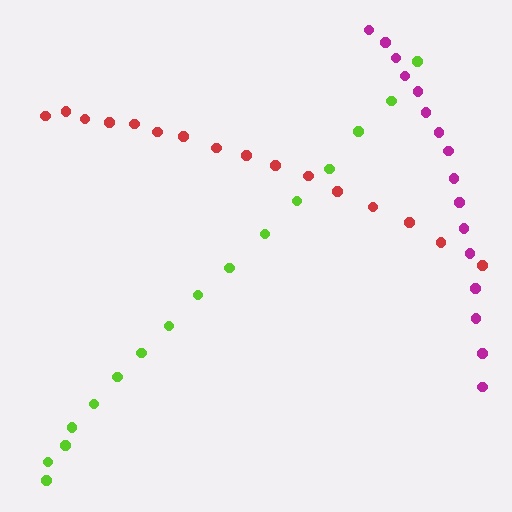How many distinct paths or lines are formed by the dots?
There are 3 distinct paths.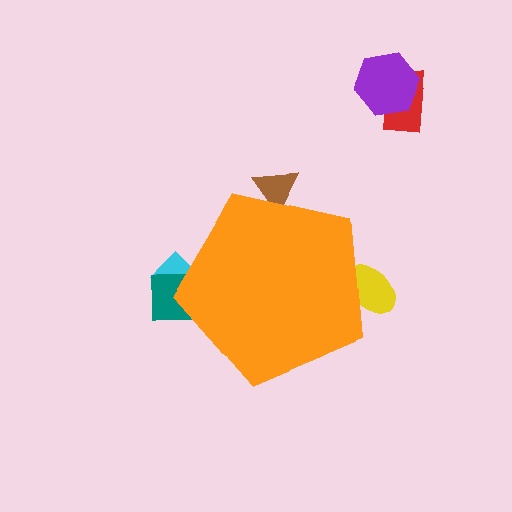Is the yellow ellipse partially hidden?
Yes, the yellow ellipse is partially hidden behind the orange pentagon.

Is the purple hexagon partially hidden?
No, the purple hexagon is fully visible.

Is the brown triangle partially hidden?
Yes, the brown triangle is partially hidden behind the orange pentagon.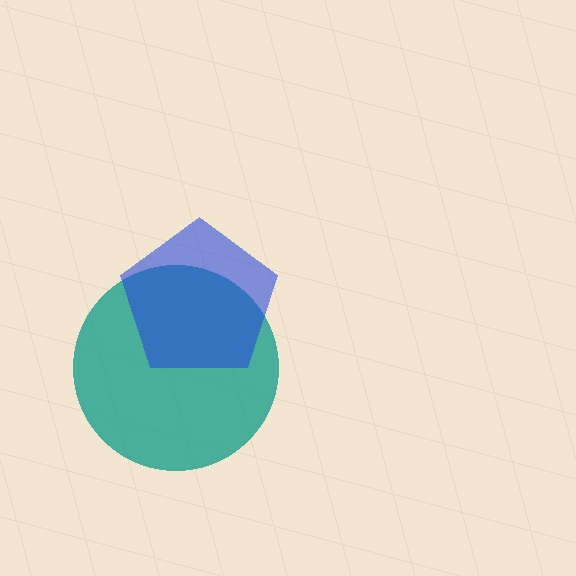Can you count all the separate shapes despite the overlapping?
Yes, there are 2 separate shapes.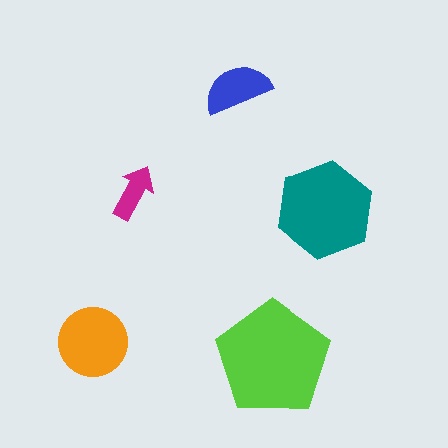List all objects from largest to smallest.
The lime pentagon, the teal hexagon, the orange circle, the blue semicircle, the magenta arrow.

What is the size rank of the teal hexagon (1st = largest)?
2nd.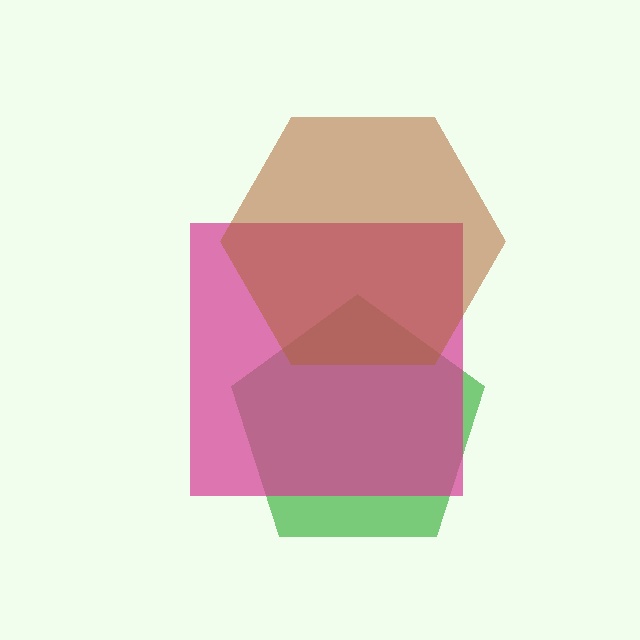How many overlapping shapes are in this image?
There are 3 overlapping shapes in the image.